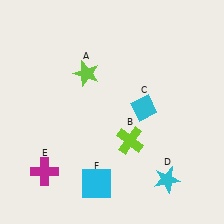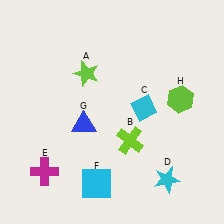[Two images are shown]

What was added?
A blue triangle (G), a lime hexagon (H) were added in Image 2.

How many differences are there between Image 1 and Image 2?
There are 2 differences between the two images.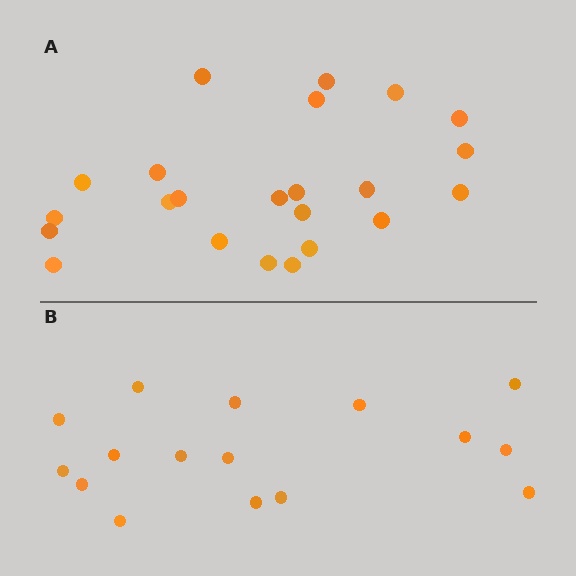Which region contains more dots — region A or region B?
Region A (the top region) has more dots.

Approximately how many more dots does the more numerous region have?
Region A has roughly 8 or so more dots than region B.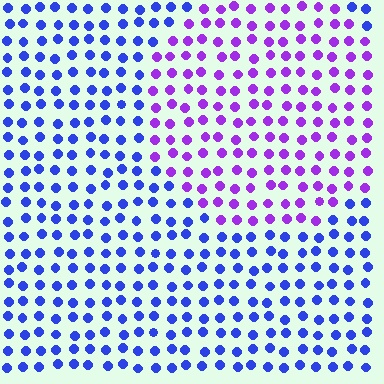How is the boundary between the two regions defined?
The boundary is defined purely by a slight shift in hue (about 45 degrees). Spacing, size, and orientation are identical on both sides.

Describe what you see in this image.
The image is filled with small blue elements in a uniform arrangement. A circle-shaped region is visible where the elements are tinted to a slightly different hue, forming a subtle color boundary.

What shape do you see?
I see a circle.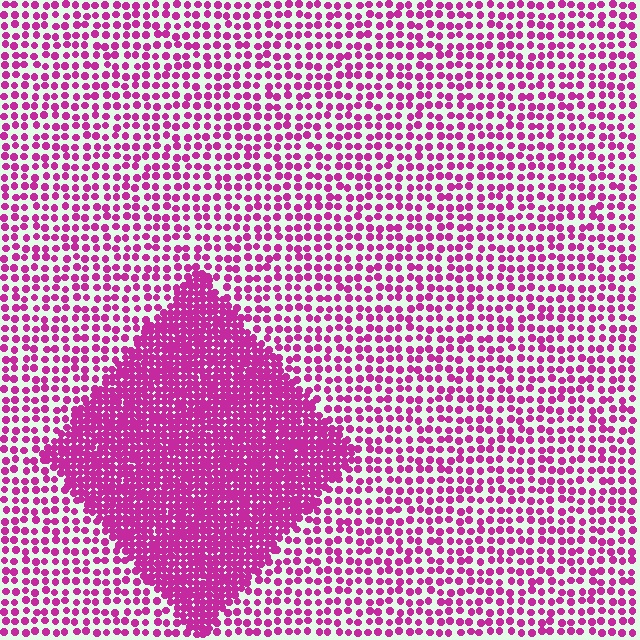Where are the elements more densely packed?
The elements are more densely packed inside the diamond boundary.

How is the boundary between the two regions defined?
The boundary is defined by a change in element density (approximately 2.5x ratio). All elements are the same color, size, and shape.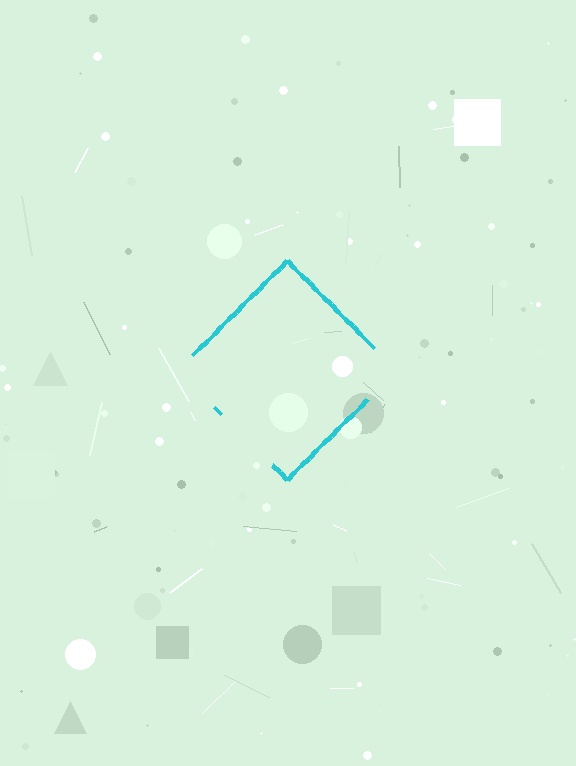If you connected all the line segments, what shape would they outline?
They would outline a diamond.